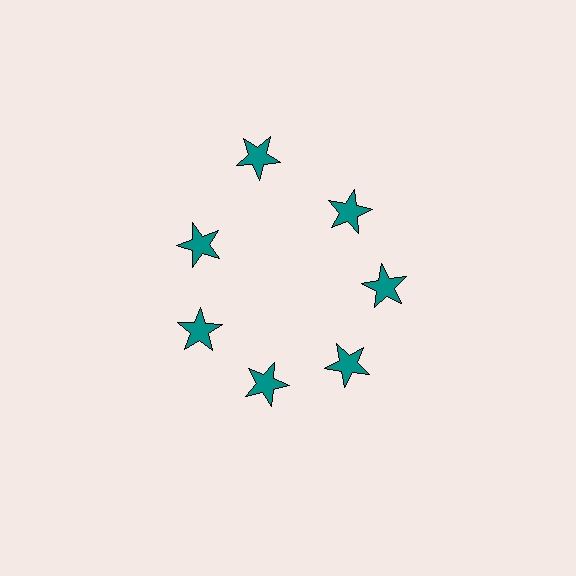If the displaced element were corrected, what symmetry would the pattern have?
It would have 7-fold rotational symmetry — the pattern would map onto itself every 51 degrees.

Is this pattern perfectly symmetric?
No. The 7 teal stars are arranged in a ring, but one element near the 12 o'clock position is pushed outward from the center, breaking the 7-fold rotational symmetry.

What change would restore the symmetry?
The symmetry would be restored by moving it inward, back onto the ring so that all 7 stars sit at equal angles and equal distance from the center.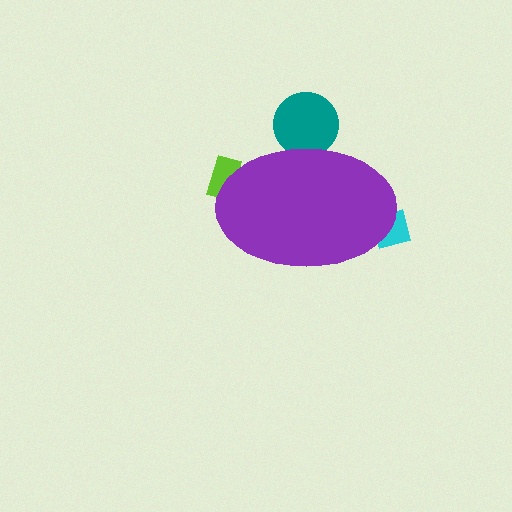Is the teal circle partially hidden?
Yes, the teal circle is partially hidden behind the purple ellipse.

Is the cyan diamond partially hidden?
Yes, the cyan diamond is partially hidden behind the purple ellipse.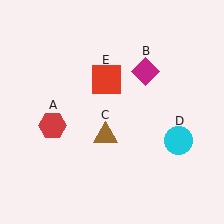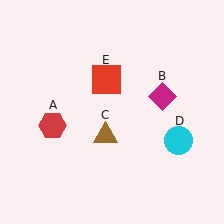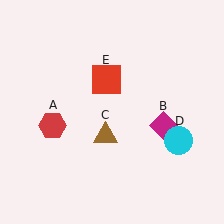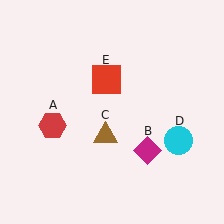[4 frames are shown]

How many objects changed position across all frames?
1 object changed position: magenta diamond (object B).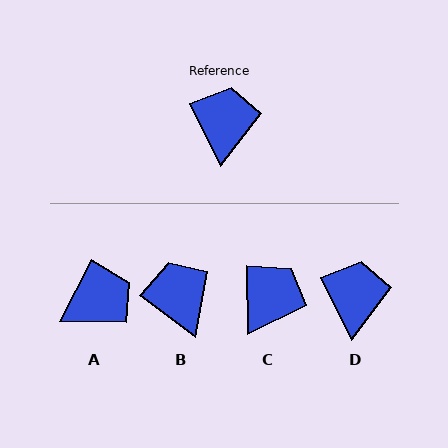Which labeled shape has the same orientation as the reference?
D.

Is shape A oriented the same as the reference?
No, it is off by about 53 degrees.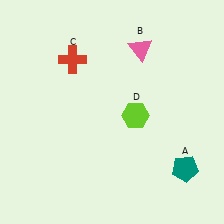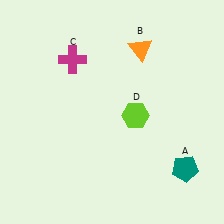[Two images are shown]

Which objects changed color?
B changed from pink to orange. C changed from red to magenta.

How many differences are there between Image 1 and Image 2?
There are 2 differences between the two images.